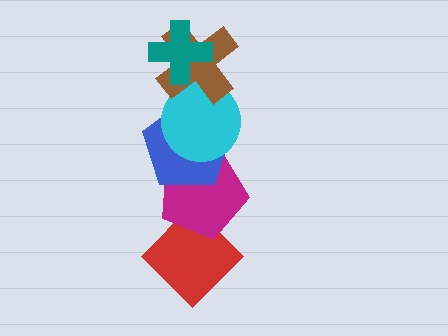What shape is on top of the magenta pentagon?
The blue pentagon is on top of the magenta pentagon.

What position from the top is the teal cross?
The teal cross is 1st from the top.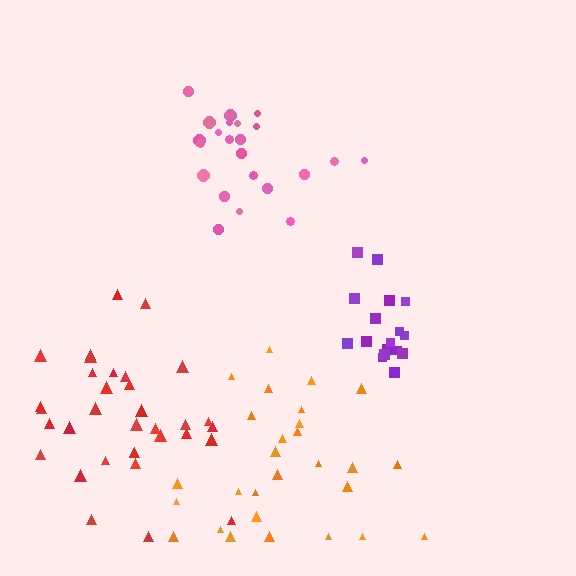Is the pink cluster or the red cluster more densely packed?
Pink.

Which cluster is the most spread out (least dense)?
Orange.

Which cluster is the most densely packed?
Purple.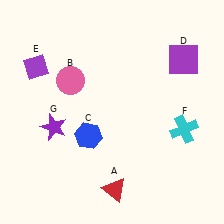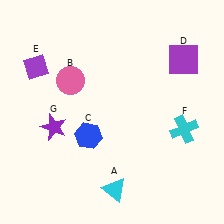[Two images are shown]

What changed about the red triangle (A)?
In Image 1, A is red. In Image 2, it changed to cyan.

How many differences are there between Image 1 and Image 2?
There is 1 difference between the two images.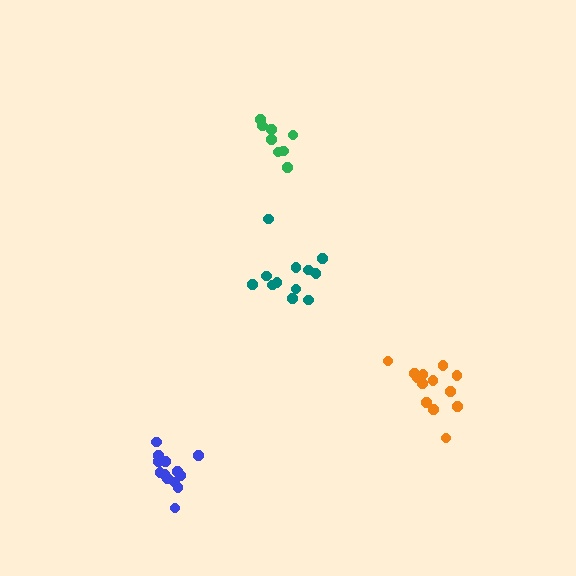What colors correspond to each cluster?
The clusters are colored: green, blue, teal, orange.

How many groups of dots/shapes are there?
There are 4 groups.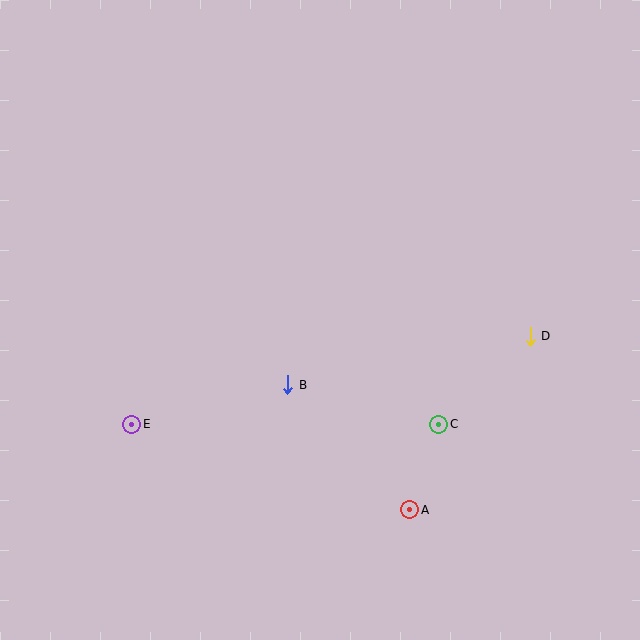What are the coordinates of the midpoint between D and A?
The midpoint between D and A is at (470, 423).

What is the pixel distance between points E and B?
The distance between E and B is 161 pixels.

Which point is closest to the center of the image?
Point B at (288, 385) is closest to the center.